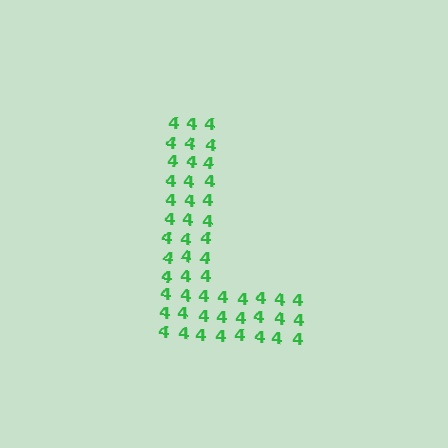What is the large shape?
The large shape is the letter L.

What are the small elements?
The small elements are digit 4's.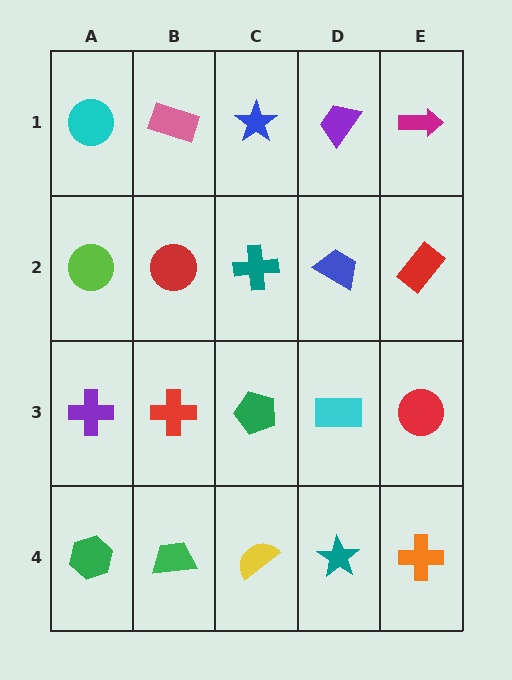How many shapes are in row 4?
5 shapes.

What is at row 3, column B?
A red cross.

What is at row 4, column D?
A teal star.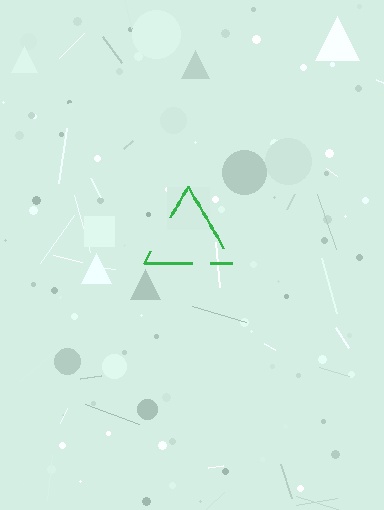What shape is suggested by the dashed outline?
The dashed outline suggests a triangle.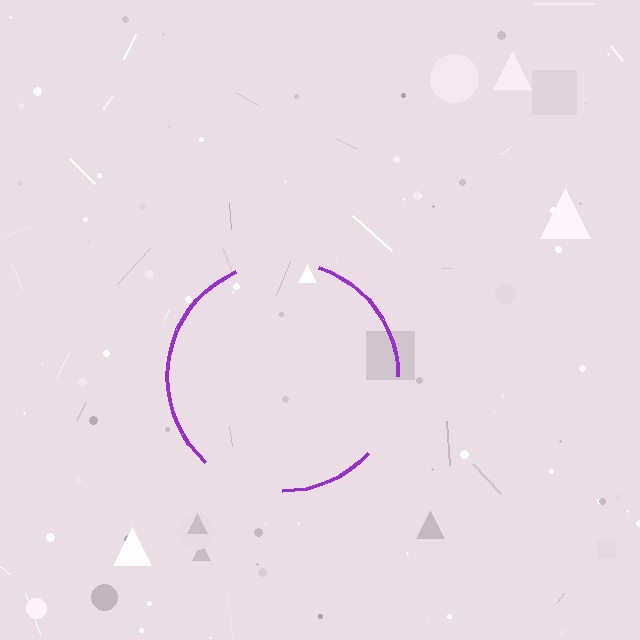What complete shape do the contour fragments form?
The contour fragments form a circle.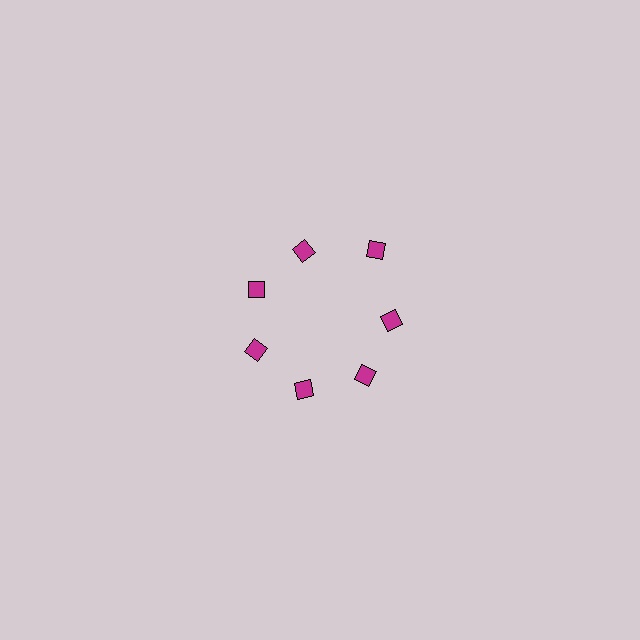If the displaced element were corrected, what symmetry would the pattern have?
It would have 7-fold rotational symmetry — the pattern would map onto itself every 51 degrees.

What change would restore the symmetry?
The symmetry would be restored by moving it inward, back onto the ring so that all 7 diamonds sit at equal angles and equal distance from the center.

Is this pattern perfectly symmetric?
No. The 7 magenta diamonds are arranged in a ring, but one element near the 1 o'clock position is pushed outward from the center, breaking the 7-fold rotational symmetry.